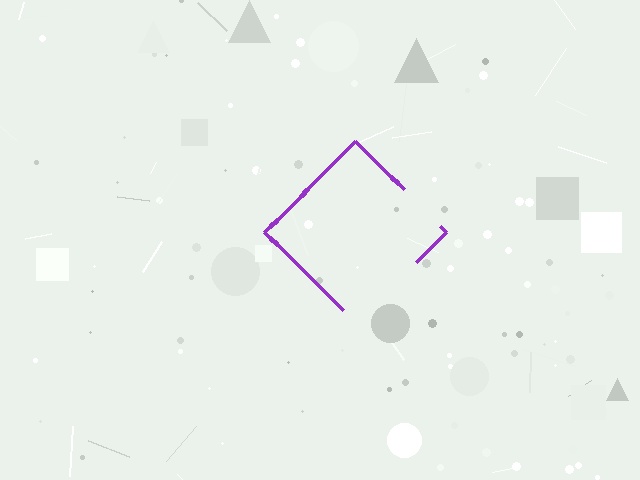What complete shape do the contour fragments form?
The contour fragments form a diamond.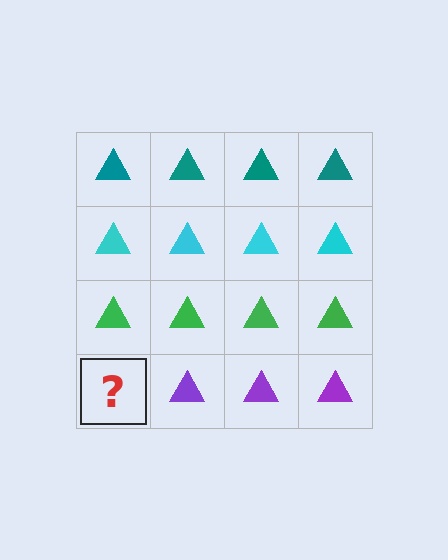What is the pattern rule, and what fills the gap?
The rule is that each row has a consistent color. The gap should be filled with a purple triangle.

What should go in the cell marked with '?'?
The missing cell should contain a purple triangle.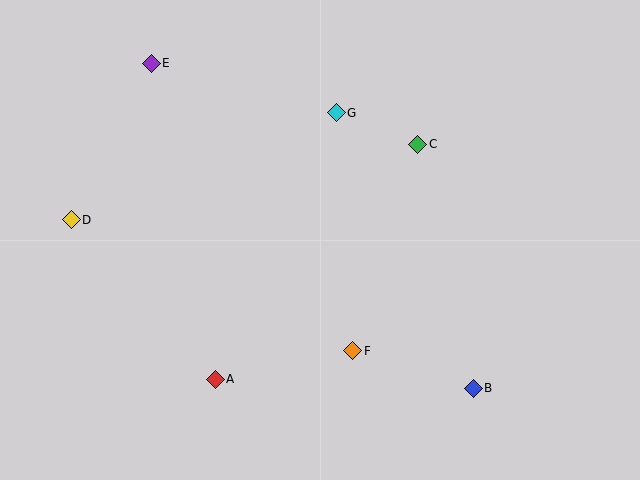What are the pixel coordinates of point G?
Point G is at (336, 113).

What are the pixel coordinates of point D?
Point D is at (71, 220).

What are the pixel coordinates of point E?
Point E is at (151, 63).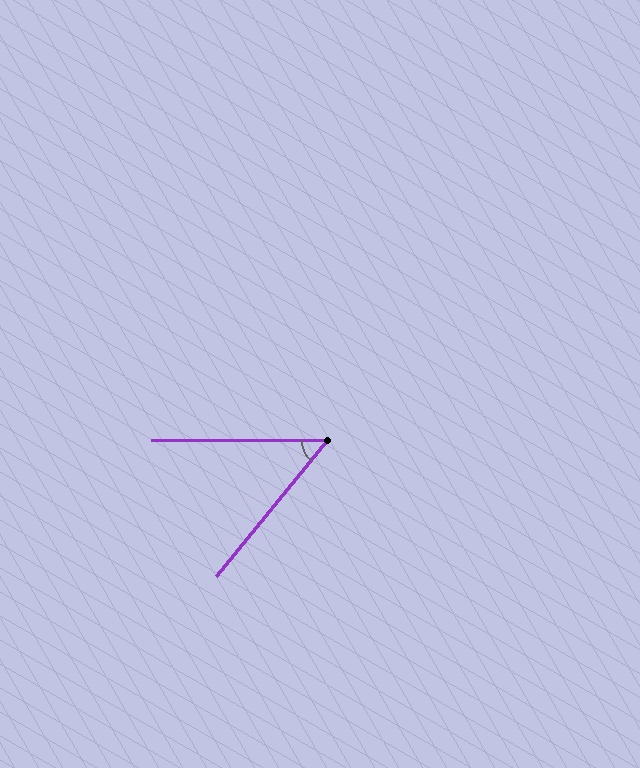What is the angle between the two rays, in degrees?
Approximately 51 degrees.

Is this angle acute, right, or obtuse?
It is acute.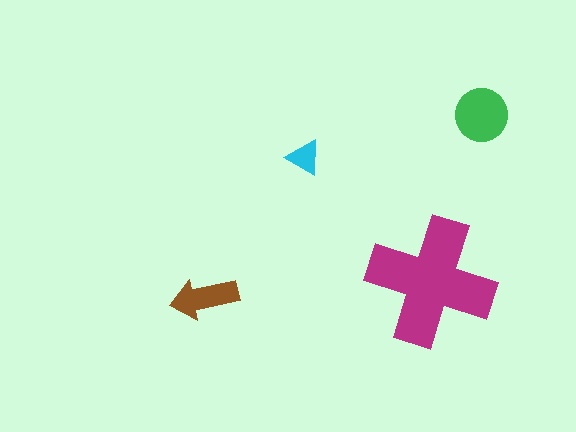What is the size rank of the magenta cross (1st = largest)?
1st.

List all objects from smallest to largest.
The cyan triangle, the brown arrow, the green circle, the magenta cross.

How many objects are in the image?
There are 4 objects in the image.